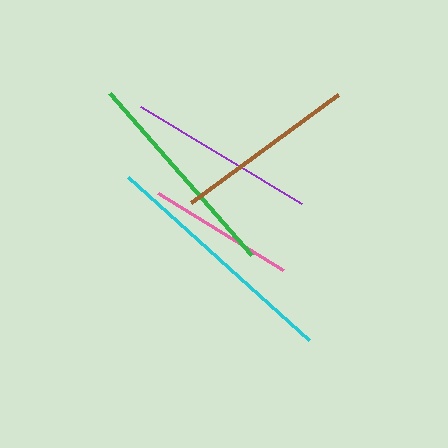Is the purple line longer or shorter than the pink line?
The purple line is longer than the pink line.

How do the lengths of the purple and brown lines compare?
The purple and brown lines are approximately the same length.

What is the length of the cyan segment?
The cyan segment is approximately 244 pixels long.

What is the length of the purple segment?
The purple segment is approximately 188 pixels long.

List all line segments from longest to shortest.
From longest to shortest: cyan, green, purple, brown, pink.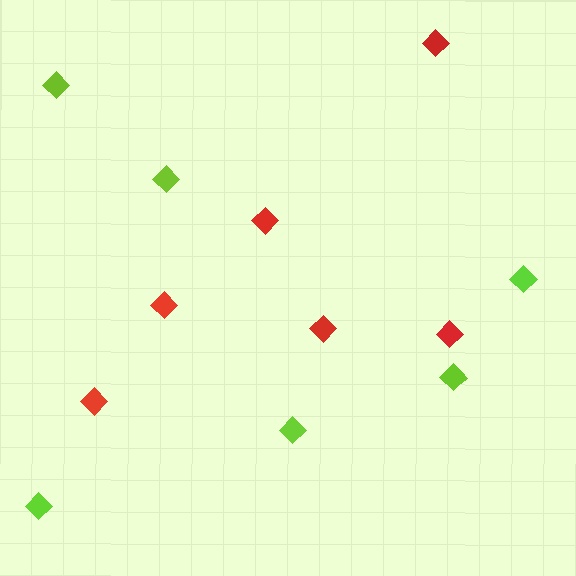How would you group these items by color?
There are 2 groups: one group of red diamonds (6) and one group of lime diamonds (6).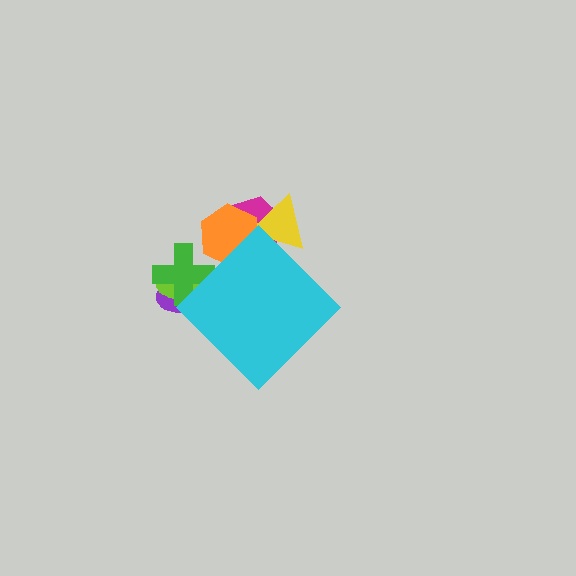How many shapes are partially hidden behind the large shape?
6 shapes are partially hidden.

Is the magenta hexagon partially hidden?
Yes, the magenta hexagon is partially hidden behind the cyan diamond.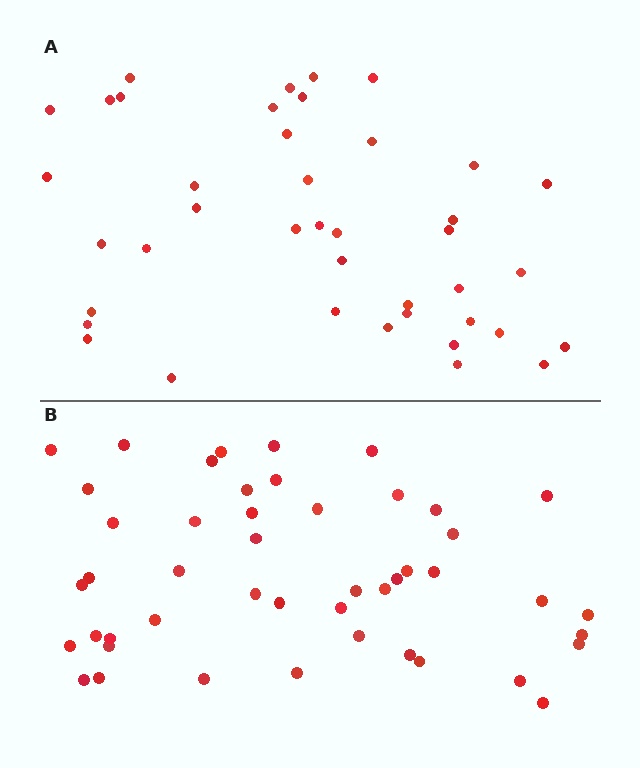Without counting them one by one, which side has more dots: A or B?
Region B (the bottom region) has more dots.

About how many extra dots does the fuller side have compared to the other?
Region B has about 6 more dots than region A.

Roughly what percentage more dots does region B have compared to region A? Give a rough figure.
About 15% more.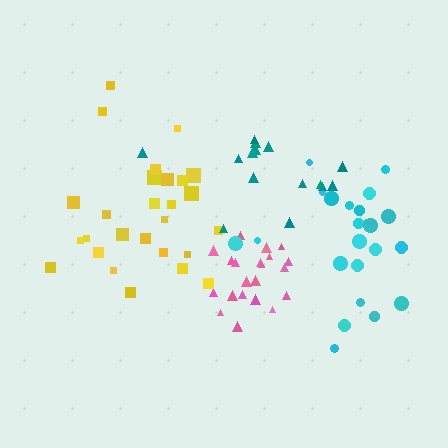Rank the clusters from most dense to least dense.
pink, cyan, yellow, teal.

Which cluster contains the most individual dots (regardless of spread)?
Yellow (27).